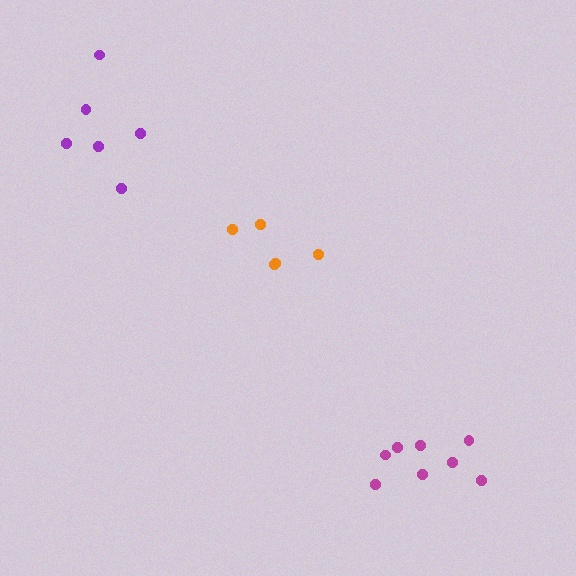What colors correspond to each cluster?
The clusters are colored: purple, orange, magenta.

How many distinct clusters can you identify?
There are 3 distinct clusters.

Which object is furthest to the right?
The magenta cluster is rightmost.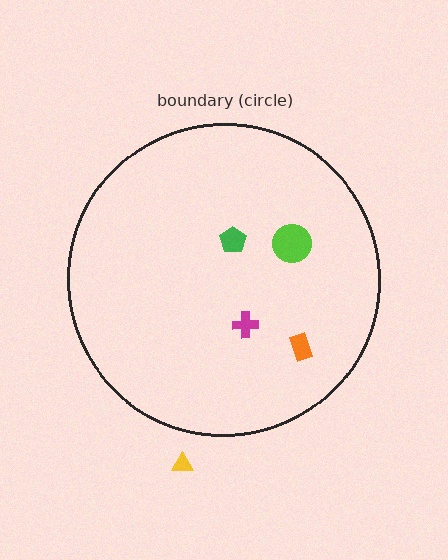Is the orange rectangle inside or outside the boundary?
Inside.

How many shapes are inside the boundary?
4 inside, 1 outside.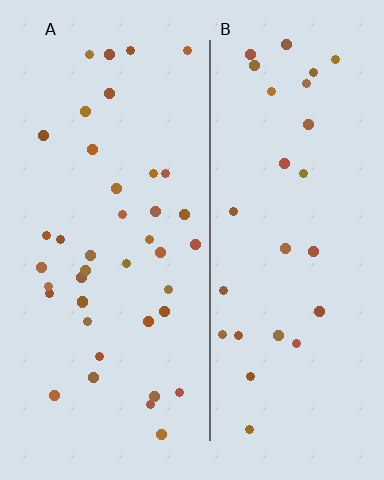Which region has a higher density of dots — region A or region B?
A (the left).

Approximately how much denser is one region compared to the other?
Approximately 1.5× — region A over region B.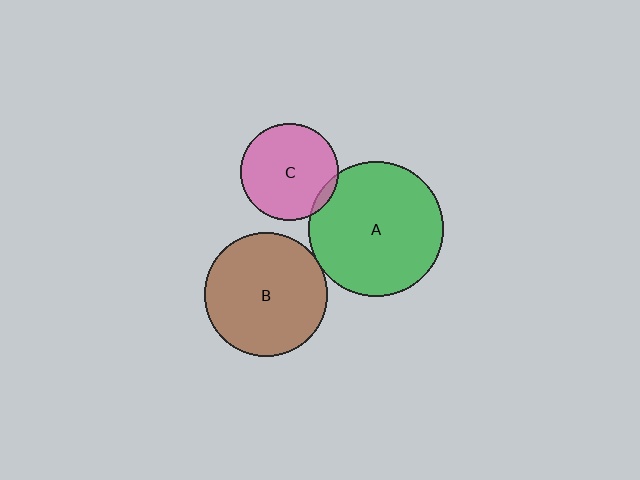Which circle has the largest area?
Circle A (green).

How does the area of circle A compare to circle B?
Approximately 1.2 times.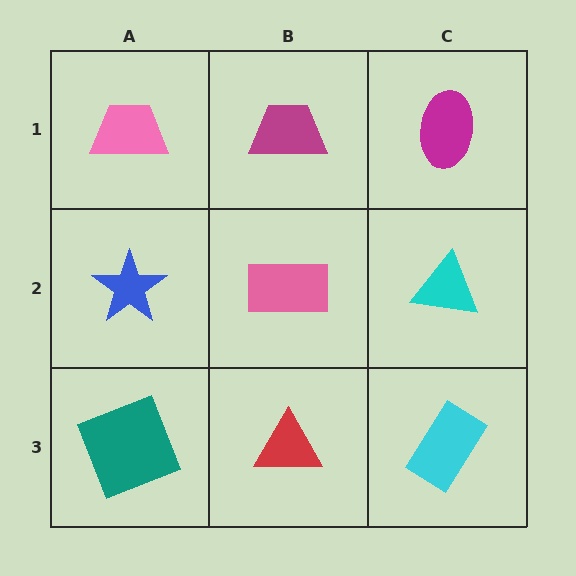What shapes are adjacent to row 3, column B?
A pink rectangle (row 2, column B), a teal square (row 3, column A), a cyan rectangle (row 3, column C).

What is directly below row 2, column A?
A teal square.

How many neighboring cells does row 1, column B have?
3.